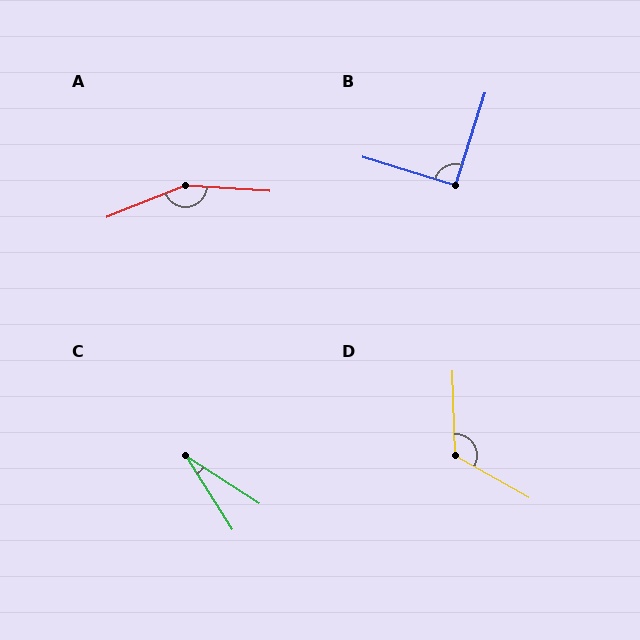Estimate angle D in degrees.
Approximately 121 degrees.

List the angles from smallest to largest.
C (24°), B (90°), D (121°), A (154°).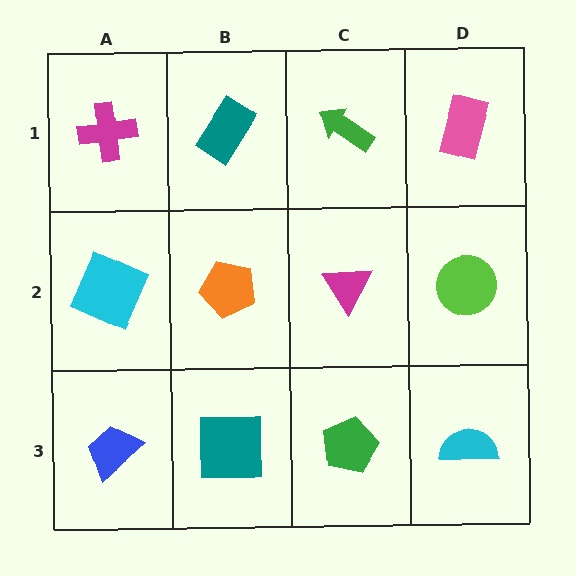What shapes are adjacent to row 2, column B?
A teal rectangle (row 1, column B), a teal square (row 3, column B), a cyan square (row 2, column A), a magenta triangle (row 2, column C).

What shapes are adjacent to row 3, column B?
An orange pentagon (row 2, column B), a blue trapezoid (row 3, column A), a green pentagon (row 3, column C).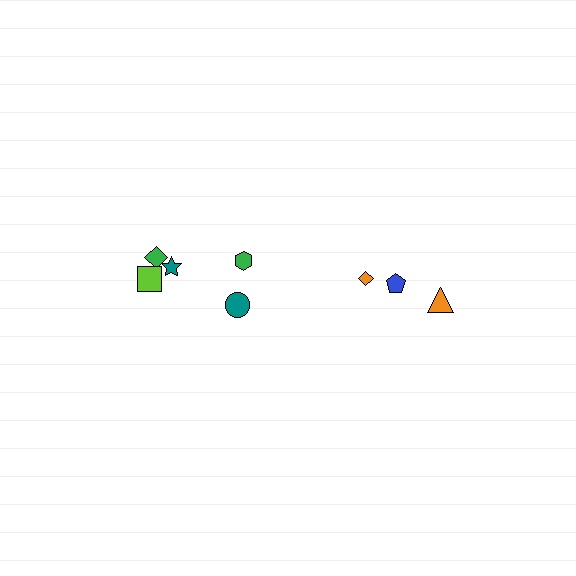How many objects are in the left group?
There are 5 objects.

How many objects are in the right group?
There are 3 objects.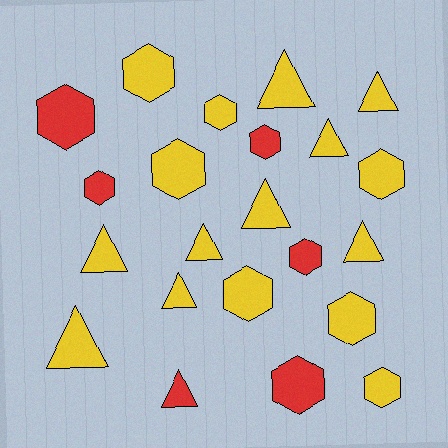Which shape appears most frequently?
Hexagon, with 12 objects.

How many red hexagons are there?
There are 5 red hexagons.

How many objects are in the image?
There are 22 objects.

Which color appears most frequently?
Yellow, with 16 objects.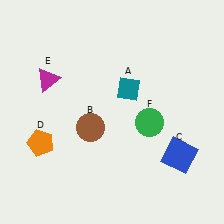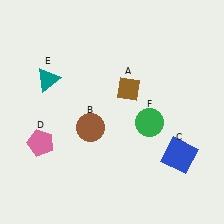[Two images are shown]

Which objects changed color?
A changed from teal to brown. D changed from orange to pink. E changed from magenta to teal.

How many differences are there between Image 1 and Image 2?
There are 3 differences between the two images.